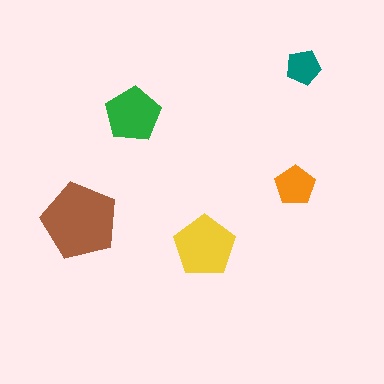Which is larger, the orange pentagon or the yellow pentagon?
The yellow one.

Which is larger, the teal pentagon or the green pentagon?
The green one.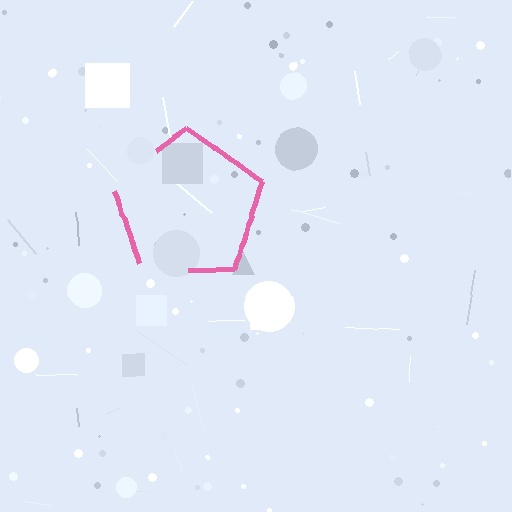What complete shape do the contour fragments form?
The contour fragments form a pentagon.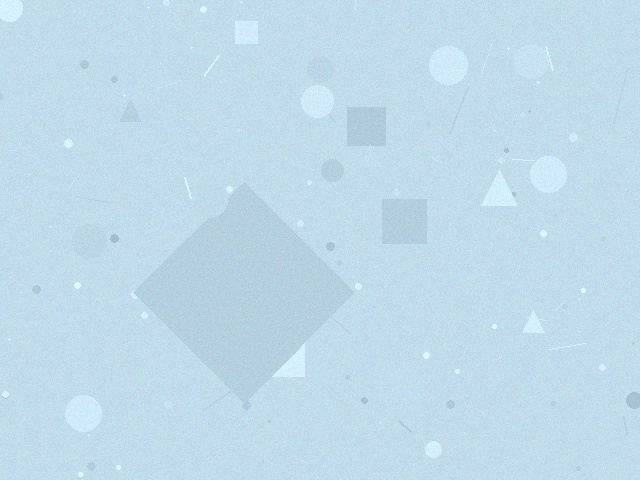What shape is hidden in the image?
A diamond is hidden in the image.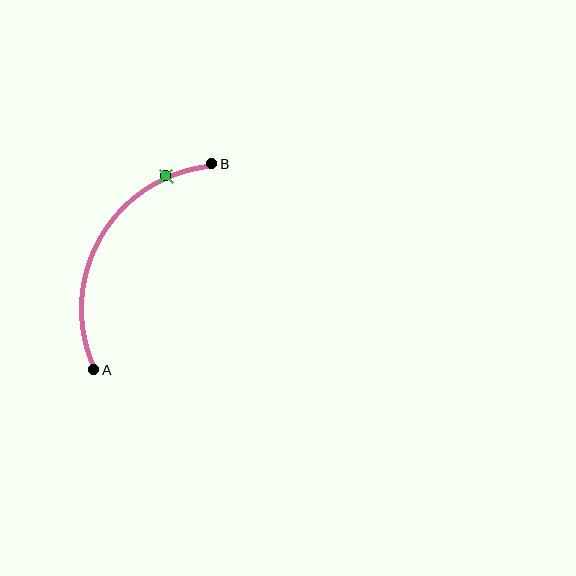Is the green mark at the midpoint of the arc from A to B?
No. The green mark lies on the arc but is closer to endpoint B. The arc midpoint would be at the point on the curve equidistant along the arc from both A and B.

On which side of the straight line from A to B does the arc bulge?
The arc bulges to the left of the straight line connecting A and B.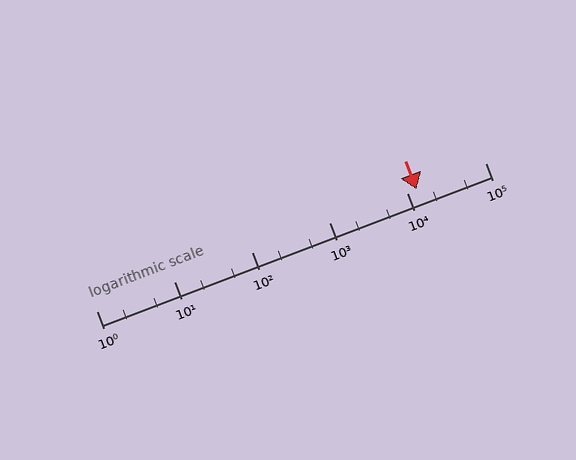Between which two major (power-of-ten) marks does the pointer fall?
The pointer is between 10000 and 100000.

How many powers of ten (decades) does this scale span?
The scale spans 5 decades, from 1 to 100000.